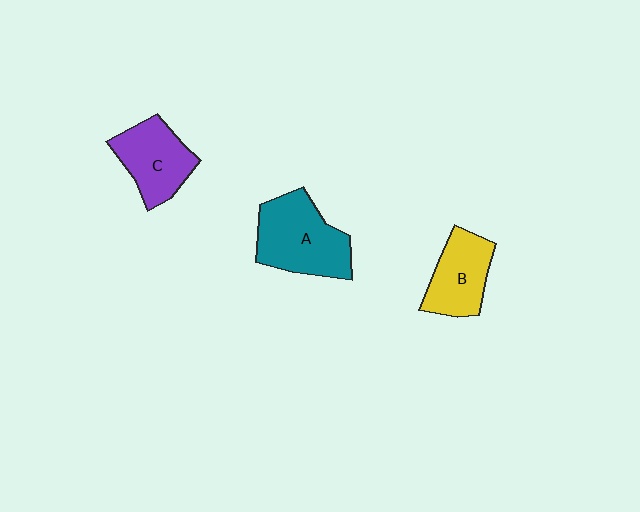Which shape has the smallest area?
Shape B (yellow).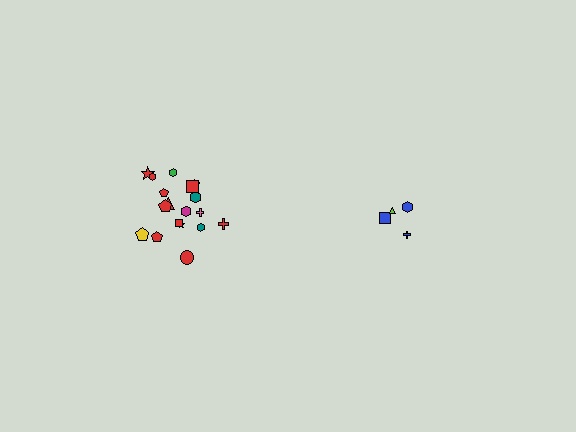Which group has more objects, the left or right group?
The left group.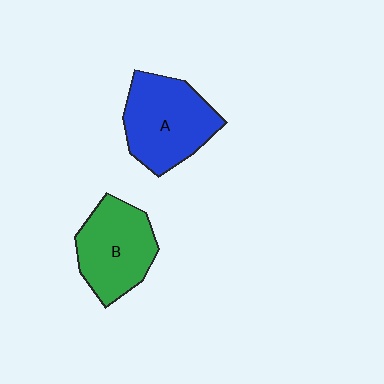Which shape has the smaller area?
Shape B (green).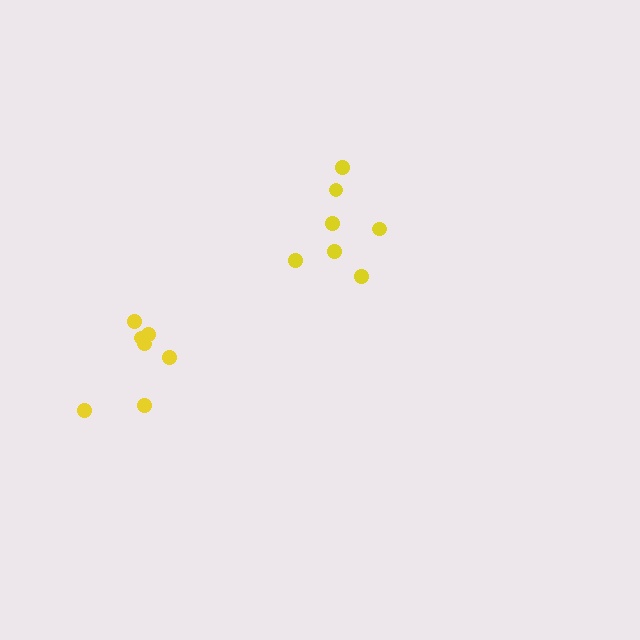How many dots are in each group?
Group 1: 7 dots, Group 2: 7 dots (14 total).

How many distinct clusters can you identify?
There are 2 distinct clusters.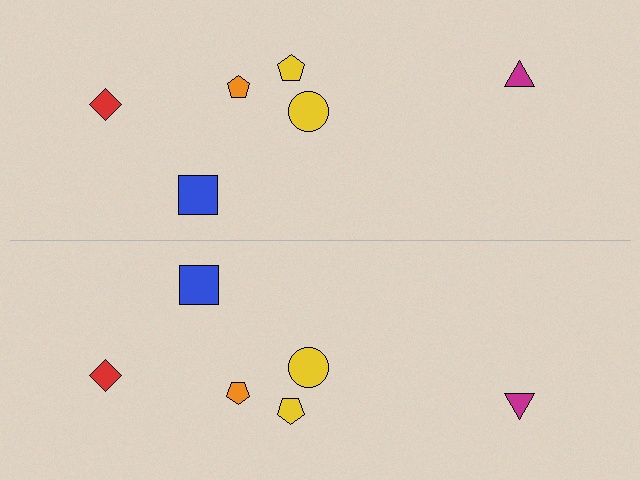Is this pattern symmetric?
Yes, this pattern has bilateral (reflection) symmetry.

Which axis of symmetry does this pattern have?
The pattern has a horizontal axis of symmetry running through the center of the image.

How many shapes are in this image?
There are 12 shapes in this image.